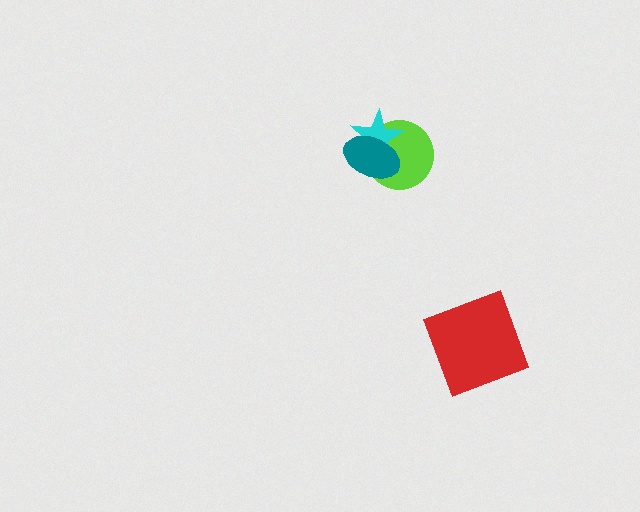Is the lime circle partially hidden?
Yes, it is partially covered by another shape.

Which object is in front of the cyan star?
The teal ellipse is in front of the cyan star.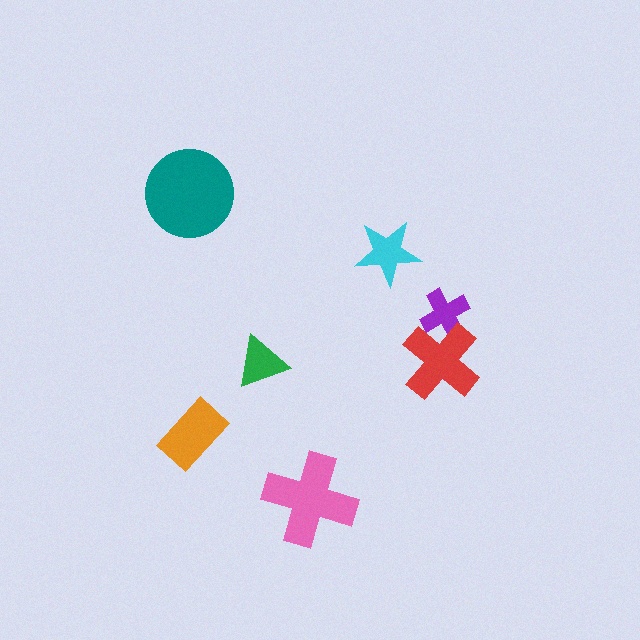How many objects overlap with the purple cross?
1 object overlaps with the purple cross.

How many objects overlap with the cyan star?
0 objects overlap with the cyan star.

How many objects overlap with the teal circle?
0 objects overlap with the teal circle.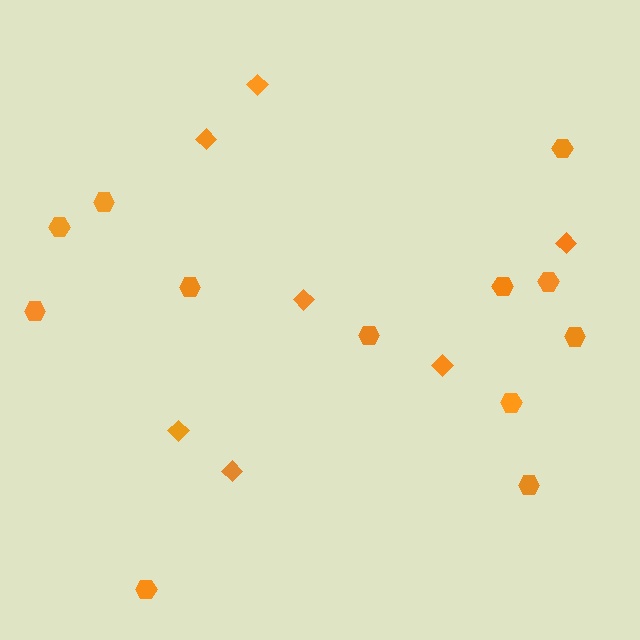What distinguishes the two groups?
There are 2 groups: one group of diamonds (7) and one group of hexagons (12).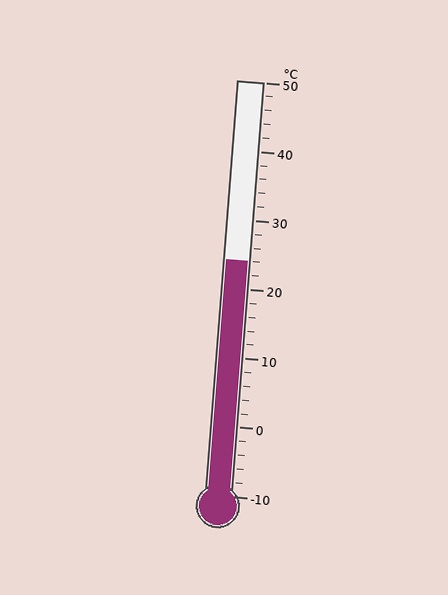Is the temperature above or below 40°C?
The temperature is below 40°C.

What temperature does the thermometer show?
The thermometer shows approximately 24°C.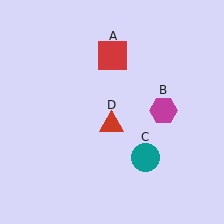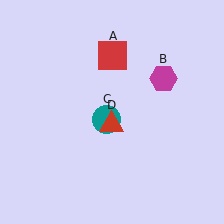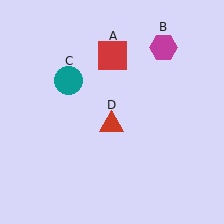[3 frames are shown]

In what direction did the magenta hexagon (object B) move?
The magenta hexagon (object B) moved up.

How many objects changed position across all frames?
2 objects changed position: magenta hexagon (object B), teal circle (object C).